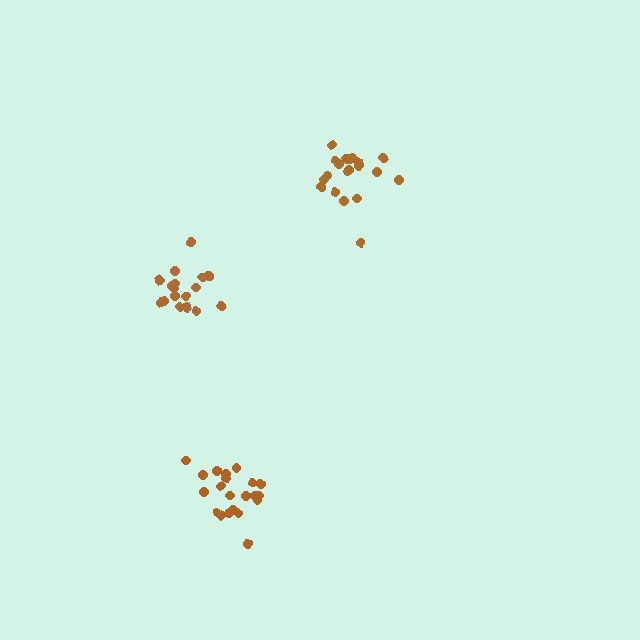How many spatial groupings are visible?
There are 3 spatial groupings.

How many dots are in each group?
Group 1: 20 dots, Group 2: 21 dots, Group 3: 20 dots (61 total).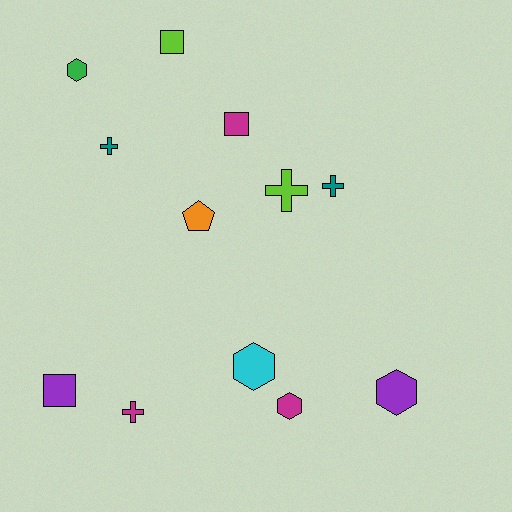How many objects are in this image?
There are 12 objects.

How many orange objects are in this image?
There is 1 orange object.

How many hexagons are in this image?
There are 4 hexagons.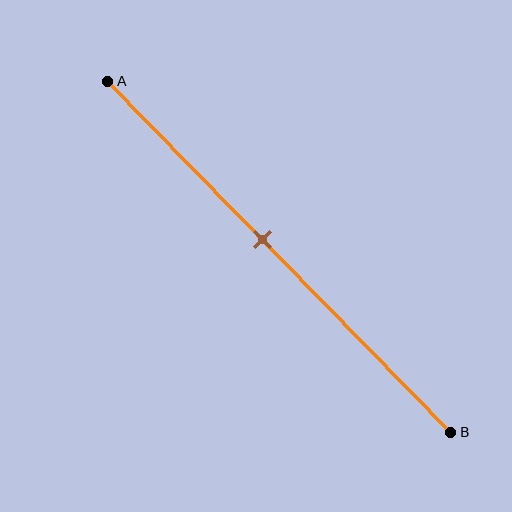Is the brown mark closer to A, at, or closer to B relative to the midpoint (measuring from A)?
The brown mark is closer to point A than the midpoint of segment AB.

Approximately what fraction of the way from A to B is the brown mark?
The brown mark is approximately 45% of the way from A to B.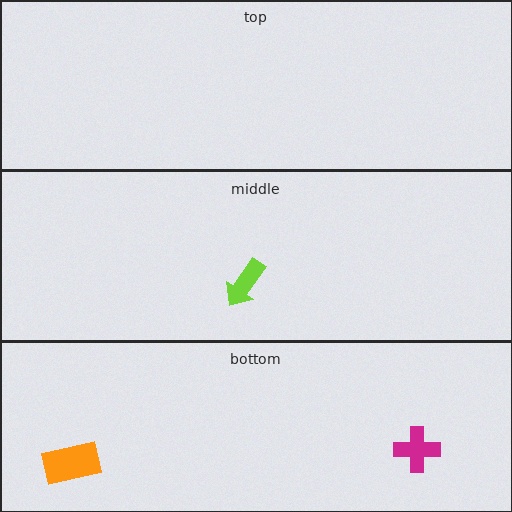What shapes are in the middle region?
The lime arrow.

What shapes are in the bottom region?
The magenta cross, the orange rectangle.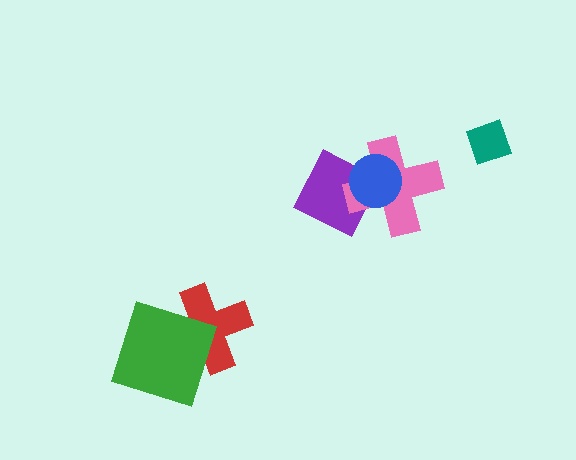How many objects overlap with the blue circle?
2 objects overlap with the blue circle.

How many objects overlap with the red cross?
1 object overlaps with the red cross.